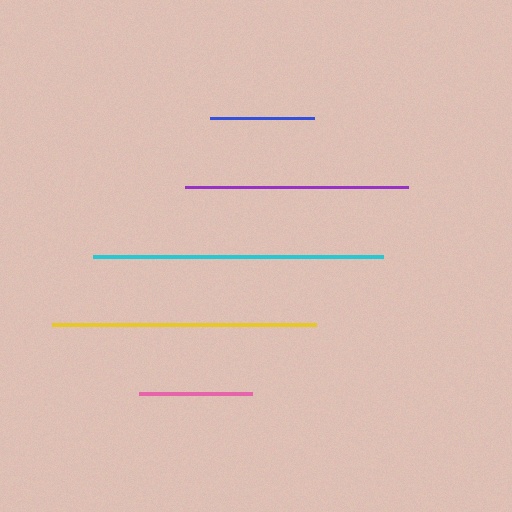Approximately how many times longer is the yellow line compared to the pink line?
The yellow line is approximately 2.3 times the length of the pink line.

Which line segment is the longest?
The cyan line is the longest at approximately 290 pixels.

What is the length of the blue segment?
The blue segment is approximately 104 pixels long.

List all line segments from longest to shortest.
From longest to shortest: cyan, yellow, purple, pink, blue.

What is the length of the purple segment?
The purple segment is approximately 222 pixels long.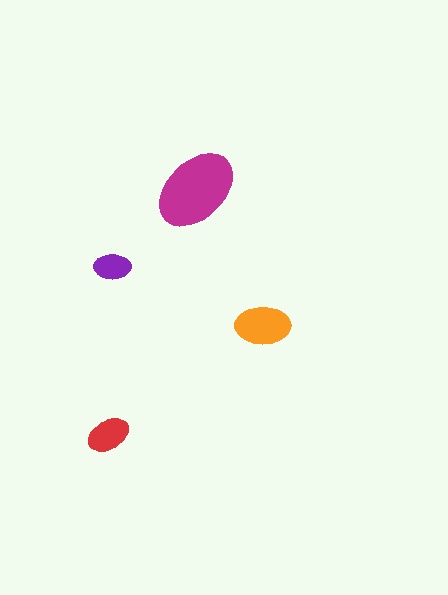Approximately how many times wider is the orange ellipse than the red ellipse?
About 1.5 times wider.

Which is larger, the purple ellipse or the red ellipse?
The red one.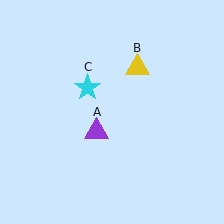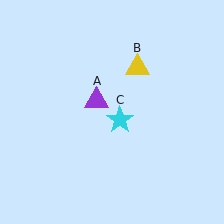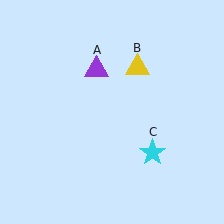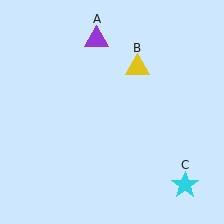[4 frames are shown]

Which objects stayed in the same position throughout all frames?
Yellow triangle (object B) remained stationary.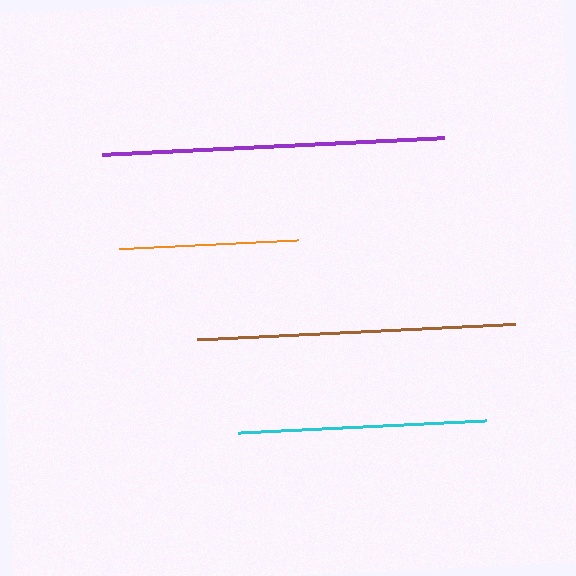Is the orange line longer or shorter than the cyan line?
The cyan line is longer than the orange line.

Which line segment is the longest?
The purple line is the longest at approximately 342 pixels.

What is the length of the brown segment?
The brown segment is approximately 318 pixels long.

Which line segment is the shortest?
The orange line is the shortest at approximately 179 pixels.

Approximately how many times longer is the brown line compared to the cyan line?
The brown line is approximately 1.3 times the length of the cyan line.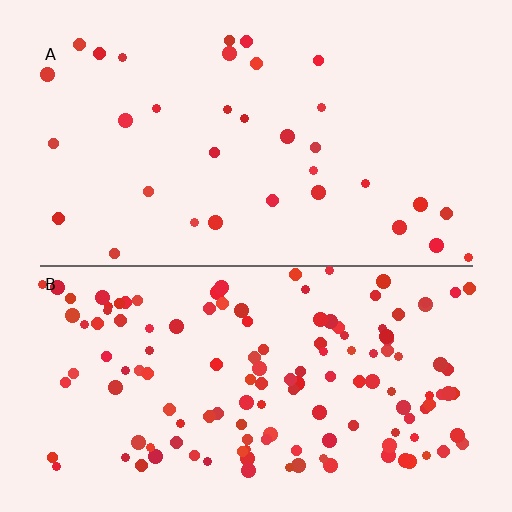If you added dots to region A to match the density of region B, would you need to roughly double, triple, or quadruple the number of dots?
Approximately quadruple.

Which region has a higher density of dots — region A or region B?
B (the bottom).